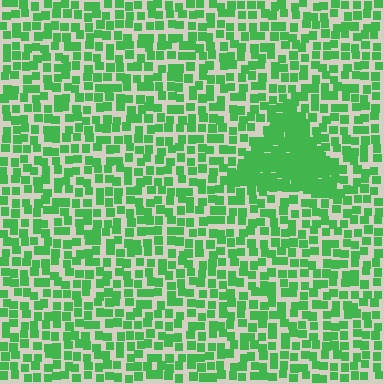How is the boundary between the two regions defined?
The boundary is defined by a change in element density (approximately 2.4x ratio). All elements are the same color, size, and shape.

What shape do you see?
I see a triangle.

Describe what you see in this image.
The image contains small green elements arranged at two different densities. A triangle-shaped region is visible where the elements are more densely packed than the surrounding area.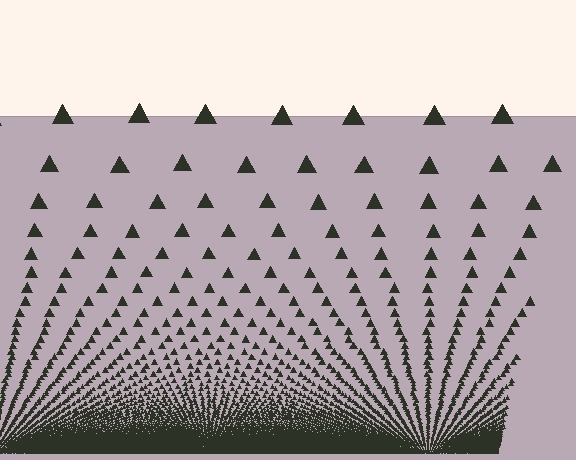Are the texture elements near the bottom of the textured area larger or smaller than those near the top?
Smaller. The gradient is inverted — elements near the bottom are smaller and denser.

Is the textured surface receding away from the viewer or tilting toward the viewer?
The surface appears to tilt toward the viewer. Texture elements get larger and sparser toward the top.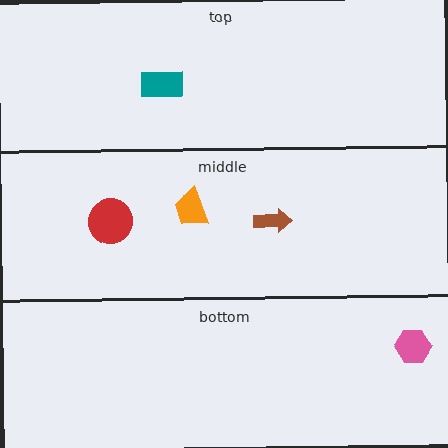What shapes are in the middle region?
The orange trapezoid, the brown arrow, the red circle.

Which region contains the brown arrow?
The middle region.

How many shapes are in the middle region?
3.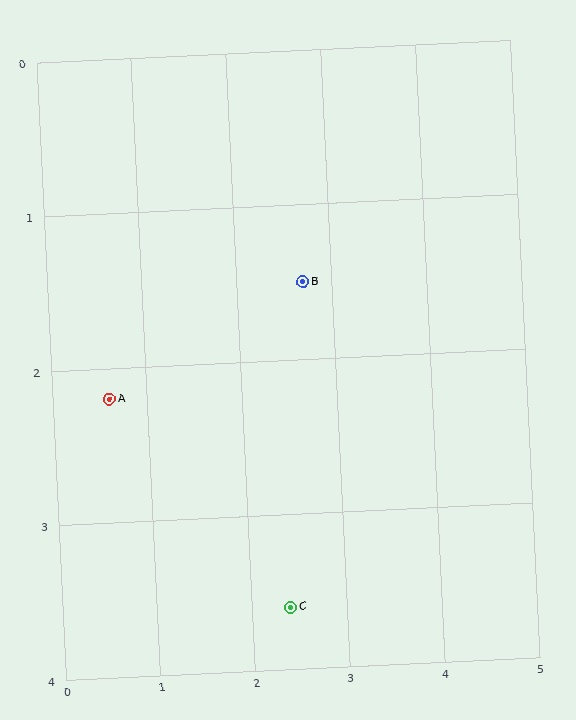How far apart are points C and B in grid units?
Points C and B are about 2.1 grid units apart.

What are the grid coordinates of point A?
Point A is at approximately (0.6, 2.2).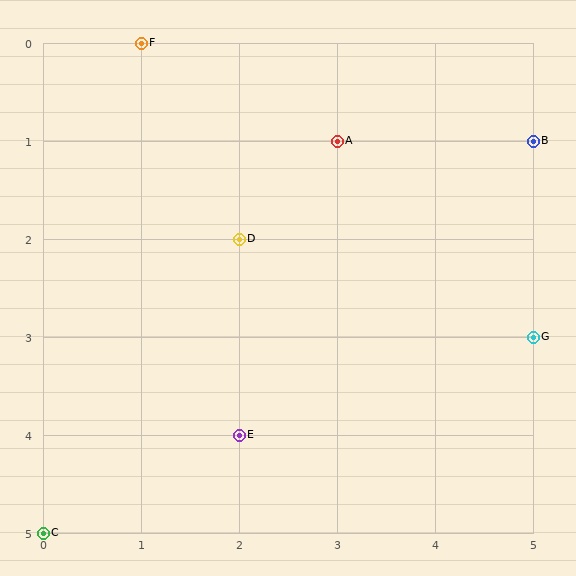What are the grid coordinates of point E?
Point E is at grid coordinates (2, 4).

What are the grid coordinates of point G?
Point G is at grid coordinates (5, 3).